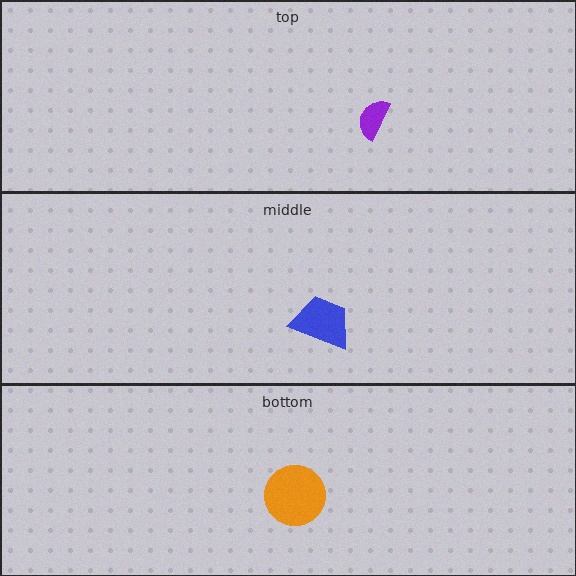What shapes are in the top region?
The purple semicircle.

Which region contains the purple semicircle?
The top region.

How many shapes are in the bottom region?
1.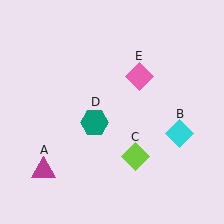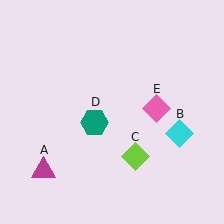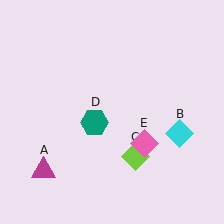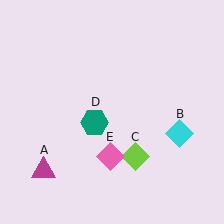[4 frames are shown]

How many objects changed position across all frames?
1 object changed position: pink diamond (object E).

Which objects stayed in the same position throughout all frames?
Magenta triangle (object A) and cyan diamond (object B) and lime diamond (object C) and teal hexagon (object D) remained stationary.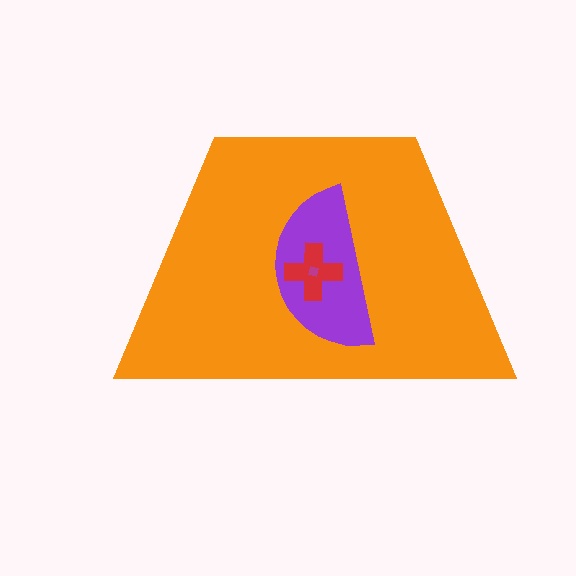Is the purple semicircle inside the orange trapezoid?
Yes.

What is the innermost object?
The magenta square.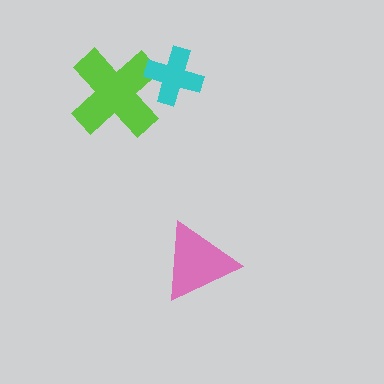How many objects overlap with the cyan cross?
1 object overlaps with the cyan cross.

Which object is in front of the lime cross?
The cyan cross is in front of the lime cross.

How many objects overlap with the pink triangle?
0 objects overlap with the pink triangle.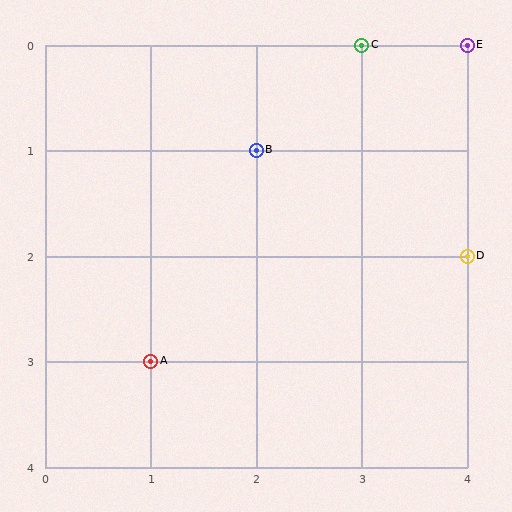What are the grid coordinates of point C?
Point C is at grid coordinates (3, 0).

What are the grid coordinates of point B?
Point B is at grid coordinates (2, 1).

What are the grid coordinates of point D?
Point D is at grid coordinates (4, 2).